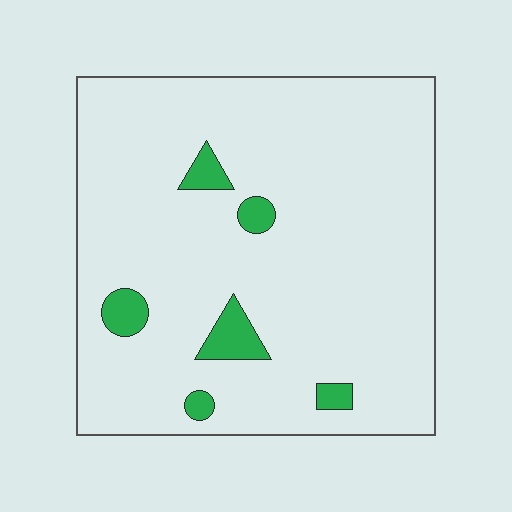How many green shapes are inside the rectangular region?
6.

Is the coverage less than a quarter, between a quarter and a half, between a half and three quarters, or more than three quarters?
Less than a quarter.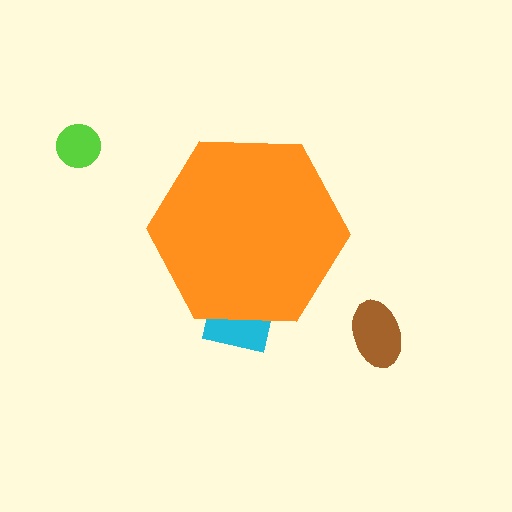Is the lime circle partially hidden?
No, the lime circle is fully visible.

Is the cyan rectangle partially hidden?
Yes, the cyan rectangle is partially hidden behind the orange hexagon.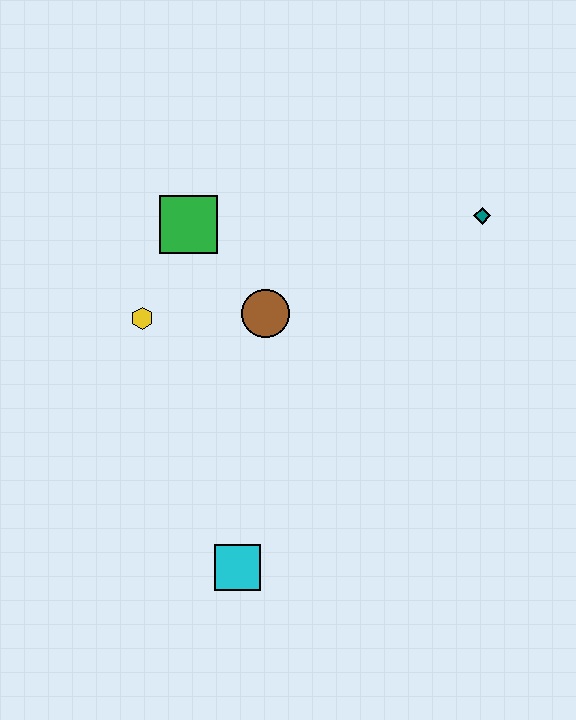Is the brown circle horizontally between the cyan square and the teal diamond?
Yes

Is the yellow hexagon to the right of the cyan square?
No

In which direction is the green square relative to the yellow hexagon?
The green square is above the yellow hexagon.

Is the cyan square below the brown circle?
Yes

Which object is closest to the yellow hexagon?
The green square is closest to the yellow hexagon.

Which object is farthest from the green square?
The cyan square is farthest from the green square.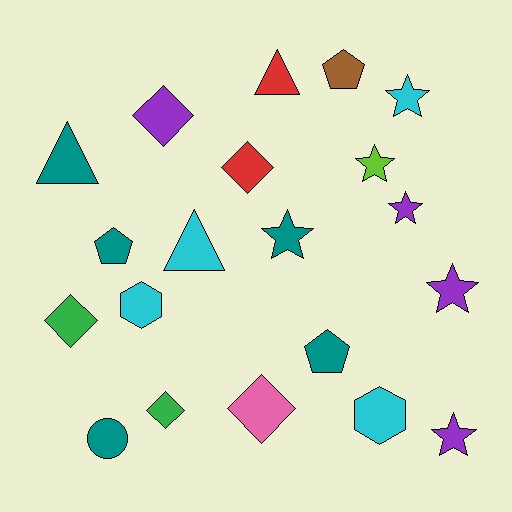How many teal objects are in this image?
There are 5 teal objects.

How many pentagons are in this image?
There are 3 pentagons.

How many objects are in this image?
There are 20 objects.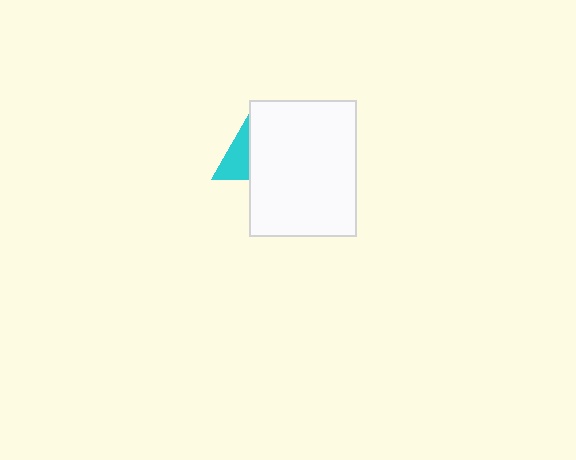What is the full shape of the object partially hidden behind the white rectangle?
The partially hidden object is a cyan triangle.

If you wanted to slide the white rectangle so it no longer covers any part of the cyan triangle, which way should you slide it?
Slide it right — that is the most direct way to separate the two shapes.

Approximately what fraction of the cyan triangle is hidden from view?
Roughly 61% of the cyan triangle is hidden behind the white rectangle.